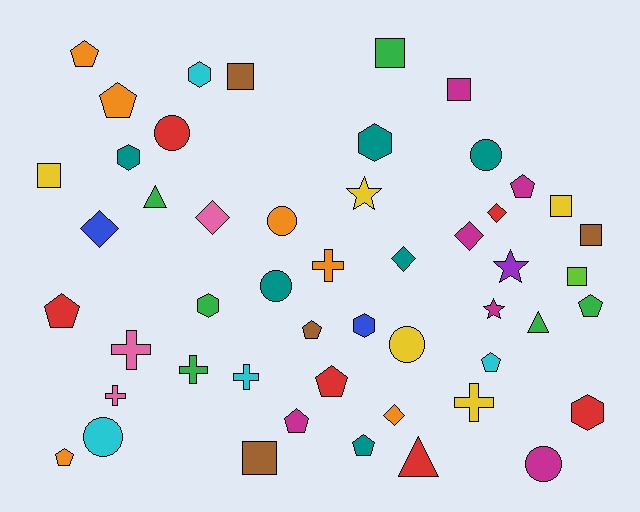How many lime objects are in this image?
There is 1 lime object.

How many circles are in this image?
There are 7 circles.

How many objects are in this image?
There are 50 objects.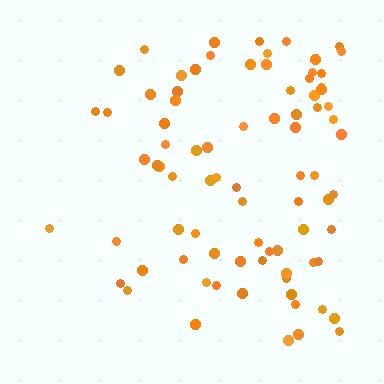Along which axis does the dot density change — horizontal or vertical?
Horizontal.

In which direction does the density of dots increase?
From left to right, with the right side densest.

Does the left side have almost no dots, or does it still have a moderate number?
Still a moderate number, just noticeably fewer than the right.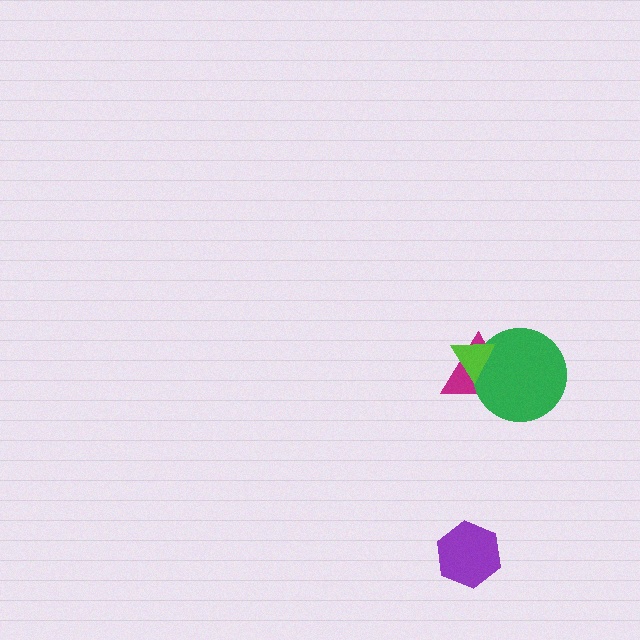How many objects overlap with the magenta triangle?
2 objects overlap with the magenta triangle.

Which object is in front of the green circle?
The lime triangle is in front of the green circle.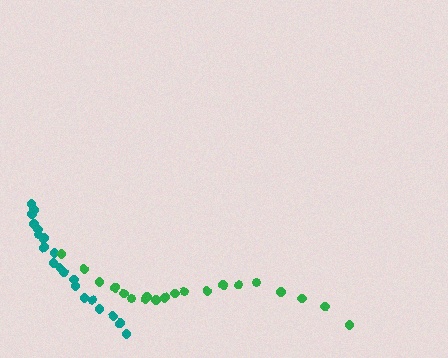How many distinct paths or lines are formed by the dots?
There are 2 distinct paths.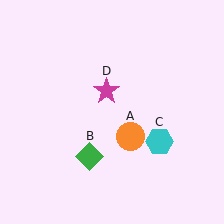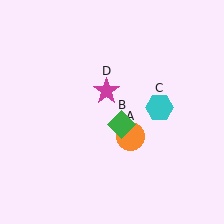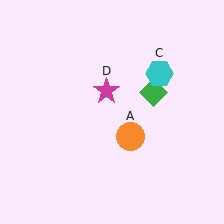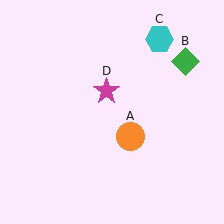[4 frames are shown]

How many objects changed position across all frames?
2 objects changed position: green diamond (object B), cyan hexagon (object C).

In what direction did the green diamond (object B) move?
The green diamond (object B) moved up and to the right.